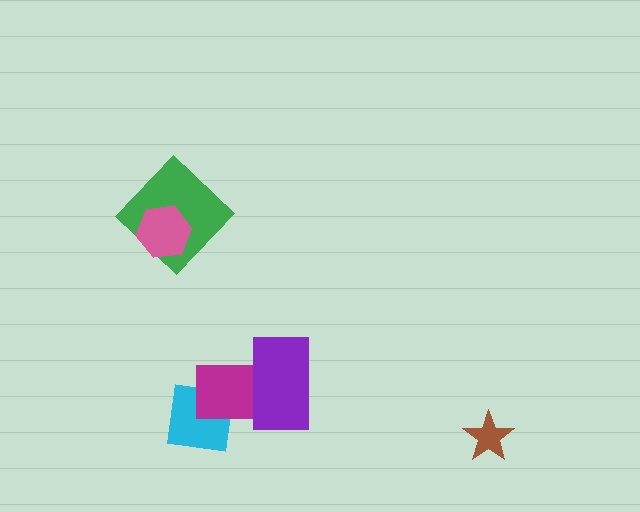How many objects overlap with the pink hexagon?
1 object overlaps with the pink hexagon.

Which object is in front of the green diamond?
The pink hexagon is in front of the green diamond.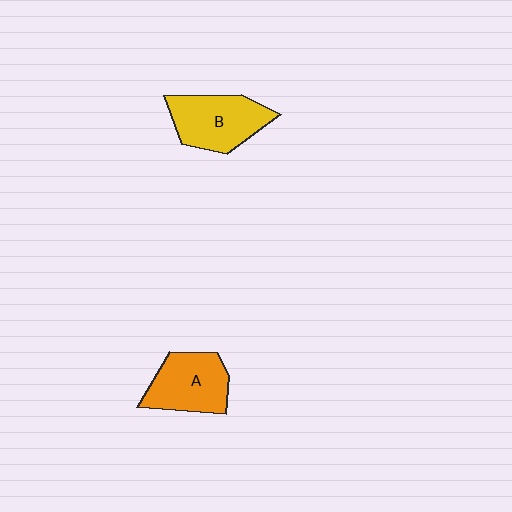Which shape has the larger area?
Shape B (yellow).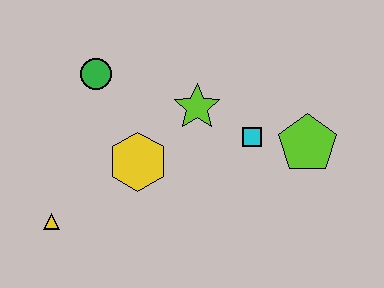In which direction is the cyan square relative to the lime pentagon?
The cyan square is to the left of the lime pentagon.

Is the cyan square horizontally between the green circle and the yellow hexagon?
No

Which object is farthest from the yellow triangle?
The lime pentagon is farthest from the yellow triangle.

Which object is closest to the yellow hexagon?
The lime star is closest to the yellow hexagon.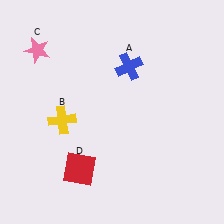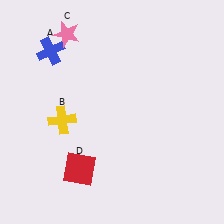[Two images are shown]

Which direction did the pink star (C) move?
The pink star (C) moved right.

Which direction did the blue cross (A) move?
The blue cross (A) moved left.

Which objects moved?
The objects that moved are: the blue cross (A), the pink star (C).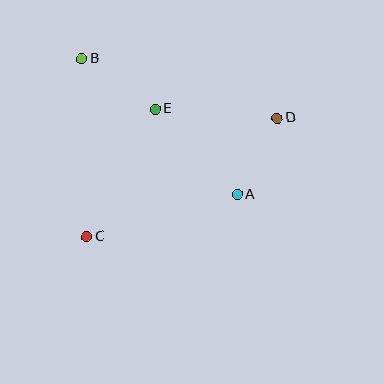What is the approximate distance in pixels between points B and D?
The distance between B and D is approximately 204 pixels.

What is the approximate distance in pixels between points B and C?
The distance between B and C is approximately 178 pixels.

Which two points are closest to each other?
Points A and D are closest to each other.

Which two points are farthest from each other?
Points C and D are farthest from each other.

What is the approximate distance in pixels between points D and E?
The distance between D and E is approximately 122 pixels.